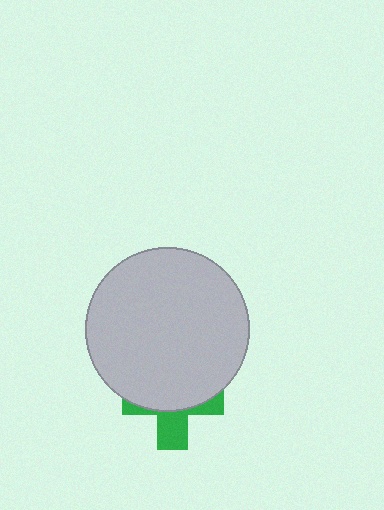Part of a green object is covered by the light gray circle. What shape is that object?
It is a cross.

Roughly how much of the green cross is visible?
A small part of it is visible (roughly 37%).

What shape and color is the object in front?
The object in front is a light gray circle.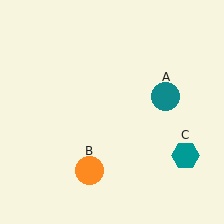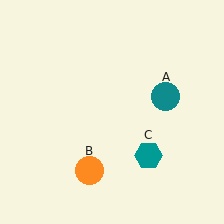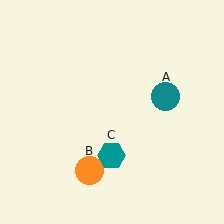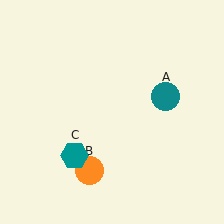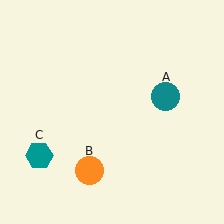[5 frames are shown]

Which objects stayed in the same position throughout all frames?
Teal circle (object A) and orange circle (object B) remained stationary.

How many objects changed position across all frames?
1 object changed position: teal hexagon (object C).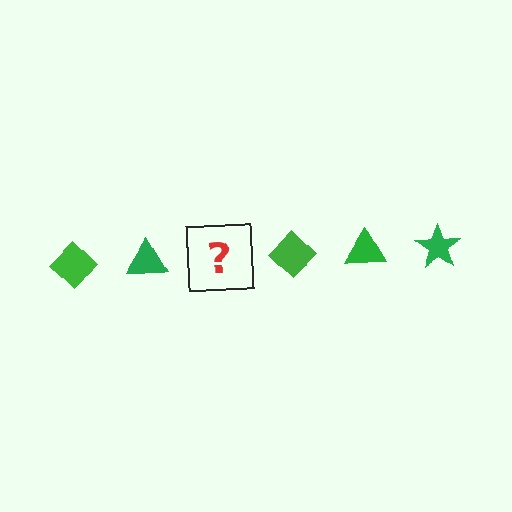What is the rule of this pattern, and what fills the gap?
The rule is that the pattern cycles through diamond, triangle, star shapes in green. The gap should be filled with a green star.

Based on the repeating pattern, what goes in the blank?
The blank should be a green star.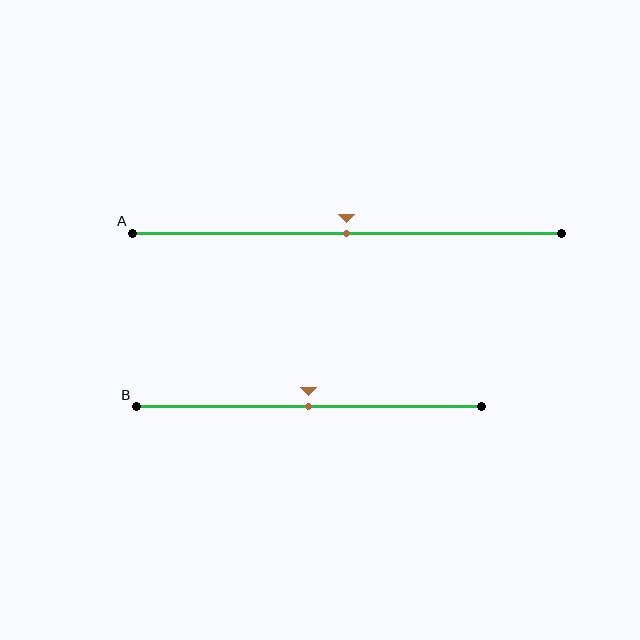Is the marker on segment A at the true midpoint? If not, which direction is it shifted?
Yes, the marker on segment A is at the true midpoint.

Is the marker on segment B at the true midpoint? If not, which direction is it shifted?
Yes, the marker on segment B is at the true midpoint.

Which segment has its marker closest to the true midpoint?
Segment A has its marker closest to the true midpoint.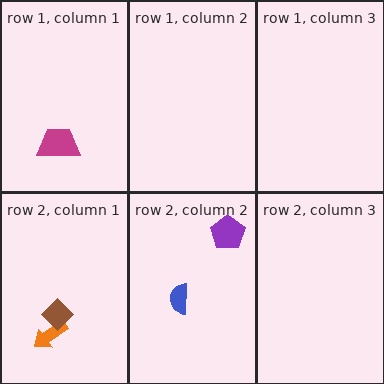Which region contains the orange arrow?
The row 2, column 1 region.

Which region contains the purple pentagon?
The row 2, column 2 region.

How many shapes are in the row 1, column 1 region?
1.